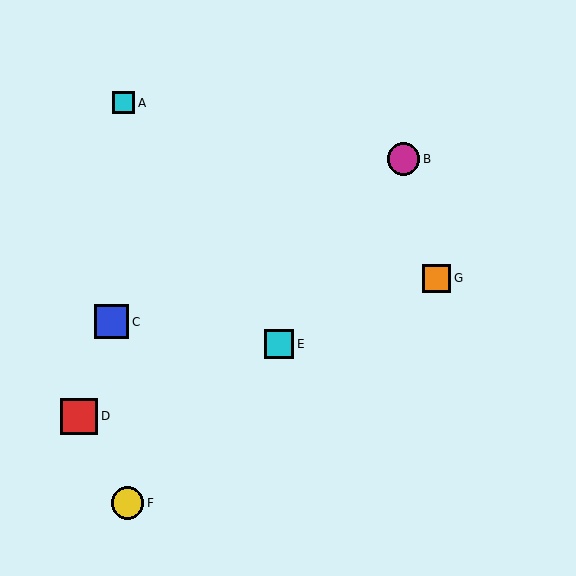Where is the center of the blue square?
The center of the blue square is at (111, 322).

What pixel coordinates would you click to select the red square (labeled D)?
Click at (79, 416) to select the red square D.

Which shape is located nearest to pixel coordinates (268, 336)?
The cyan square (labeled E) at (279, 344) is nearest to that location.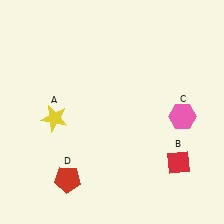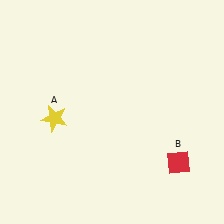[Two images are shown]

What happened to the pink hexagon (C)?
The pink hexagon (C) was removed in Image 2. It was in the bottom-right area of Image 1.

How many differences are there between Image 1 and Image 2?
There are 2 differences between the two images.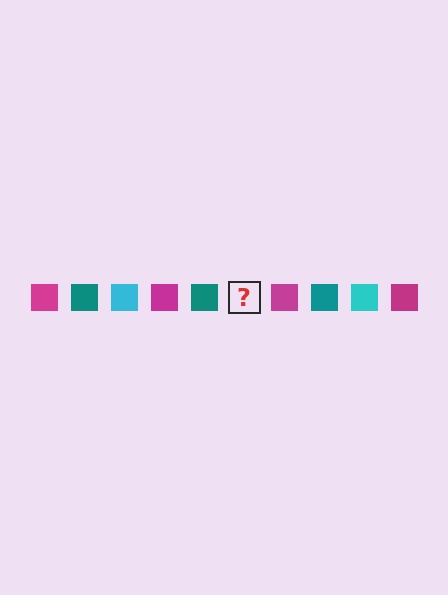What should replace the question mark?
The question mark should be replaced with a cyan square.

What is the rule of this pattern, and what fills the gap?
The rule is that the pattern cycles through magenta, teal, cyan squares. The gap should be filled with a cyan square.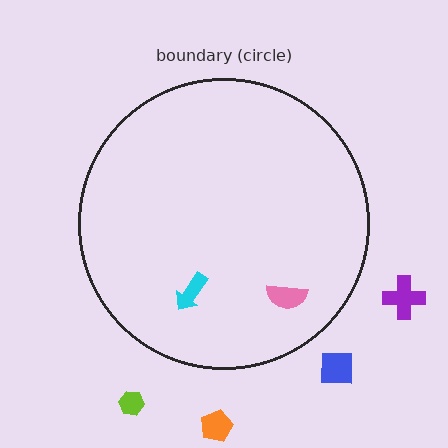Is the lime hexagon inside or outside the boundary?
Outside.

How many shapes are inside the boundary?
2 inside, 4 outside.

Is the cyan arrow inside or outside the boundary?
Inside.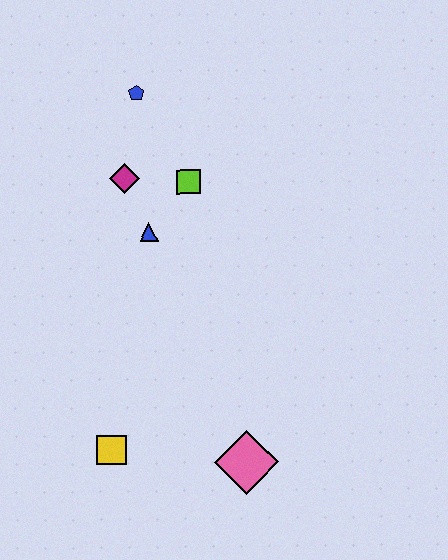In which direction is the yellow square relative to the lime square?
The yellow square is below the lime square.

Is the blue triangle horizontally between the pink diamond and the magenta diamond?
Yes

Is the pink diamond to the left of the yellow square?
No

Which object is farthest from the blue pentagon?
The pink diamond is farthest from the blue pentagon.